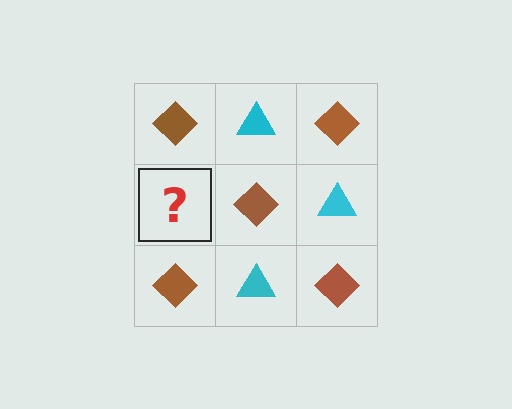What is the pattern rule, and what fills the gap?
The rule is that it alternates brown diamond and cyan triangle in a checkerboard pattern. The gap should be filled with a cyan triangle.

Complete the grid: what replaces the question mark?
The question mark should be replaced with a cyan triangle.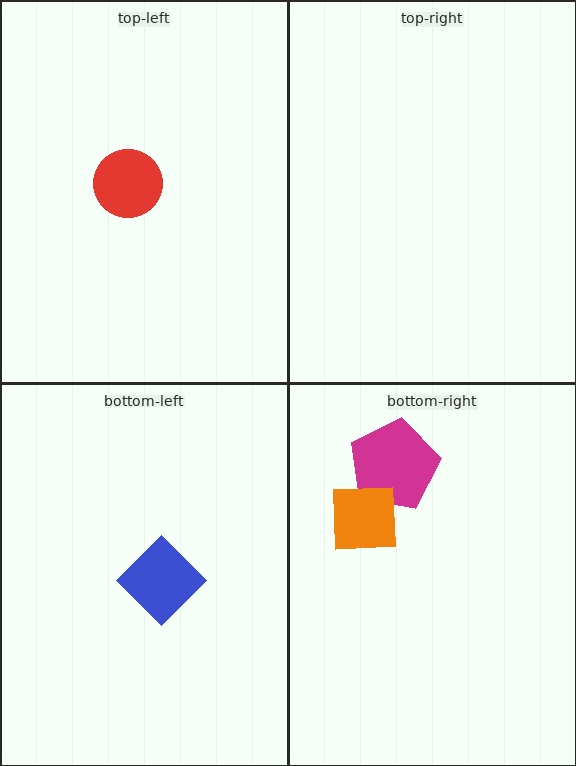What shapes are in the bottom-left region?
The blue diamond.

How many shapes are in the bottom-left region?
1.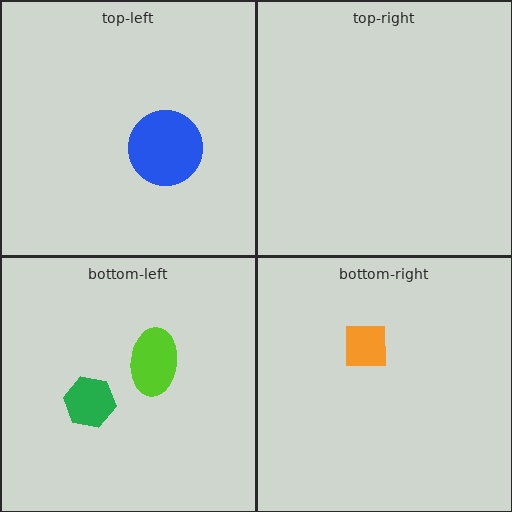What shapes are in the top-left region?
The blue circle.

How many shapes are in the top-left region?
1.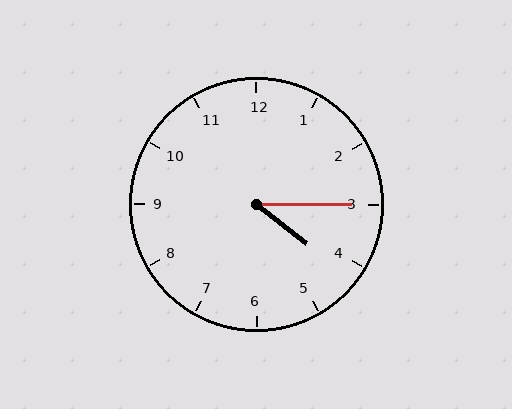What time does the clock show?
4:15.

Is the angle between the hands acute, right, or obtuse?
It is acute.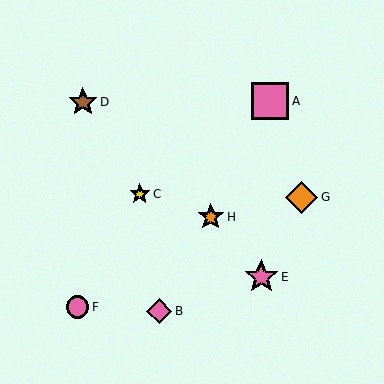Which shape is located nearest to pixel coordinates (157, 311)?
The pink diamond (labeled B) at (159, 311) is nearest to that location.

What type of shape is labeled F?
Shape F is a pink circle.